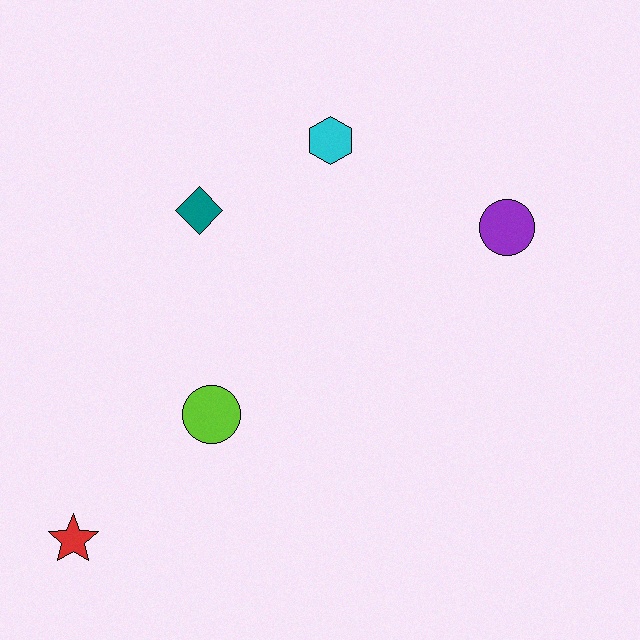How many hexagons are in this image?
There is 1 hexagon.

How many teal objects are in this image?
There is 1 teal object.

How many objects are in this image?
There are 5 objects.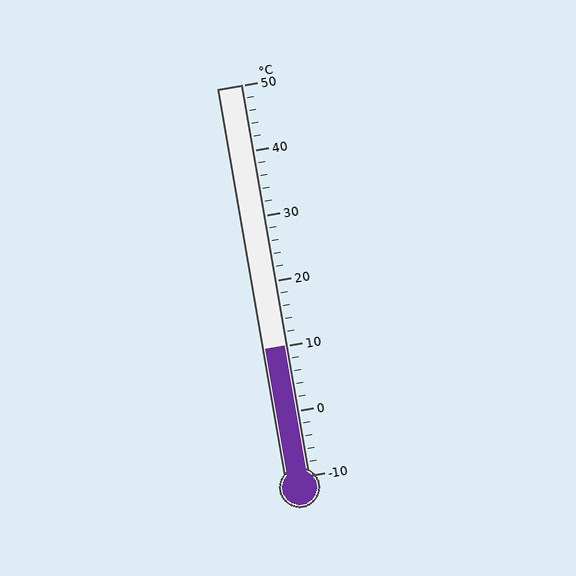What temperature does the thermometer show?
The thermometer shows approximately 10°C.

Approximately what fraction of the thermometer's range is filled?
The thermometer is filled to approximately 35% of its range.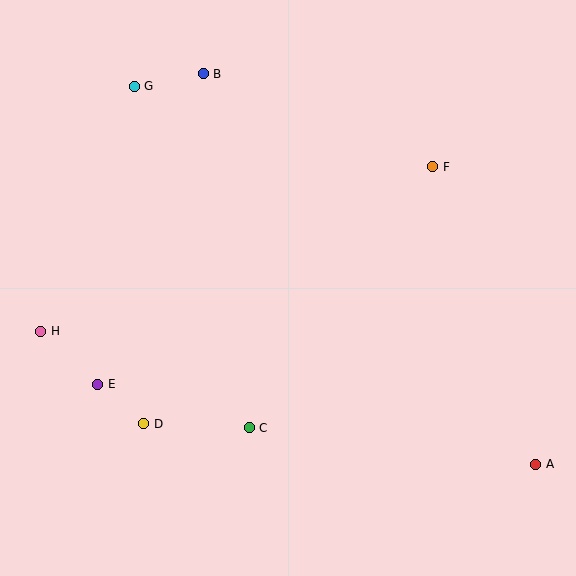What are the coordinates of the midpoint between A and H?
The midpoint between A and H is at (288, 398).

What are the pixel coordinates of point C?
Point C is at (249, 428).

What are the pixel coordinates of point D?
Point D is at (144, 424).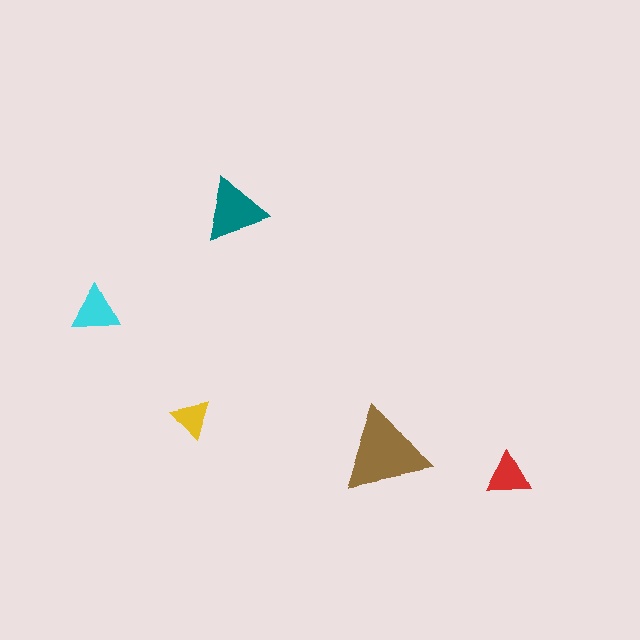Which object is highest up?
The teal triangle is topmost.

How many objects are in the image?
There are 5 objects in the image.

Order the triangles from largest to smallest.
the brown one, the teal one, the cyan one, the red one, the yellow one.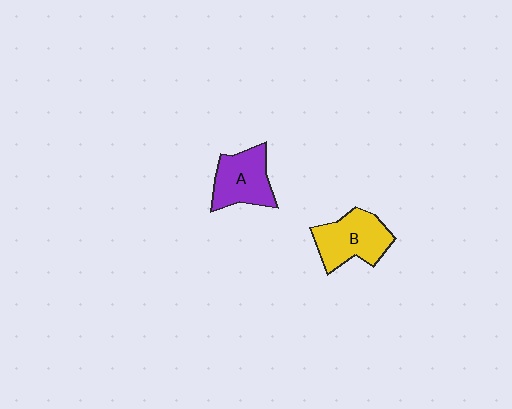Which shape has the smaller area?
Shape A (purple).